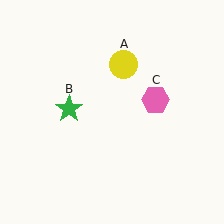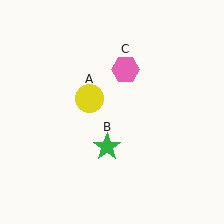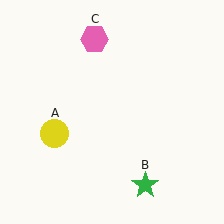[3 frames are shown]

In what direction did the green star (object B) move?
The green star (object B) moved down and to the right.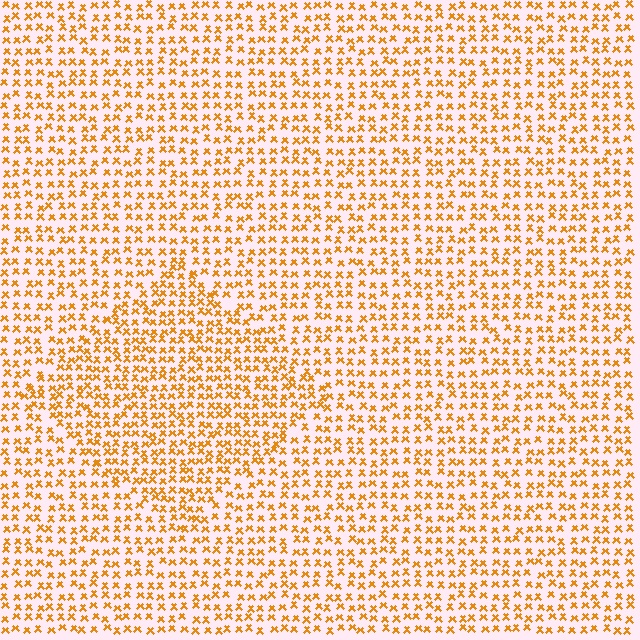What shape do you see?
I see a diamond.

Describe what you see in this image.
The image contains small orange elements arranged at two different densities. A diamond-shaped region is visible where the elements are more densely packed than the surrounding area.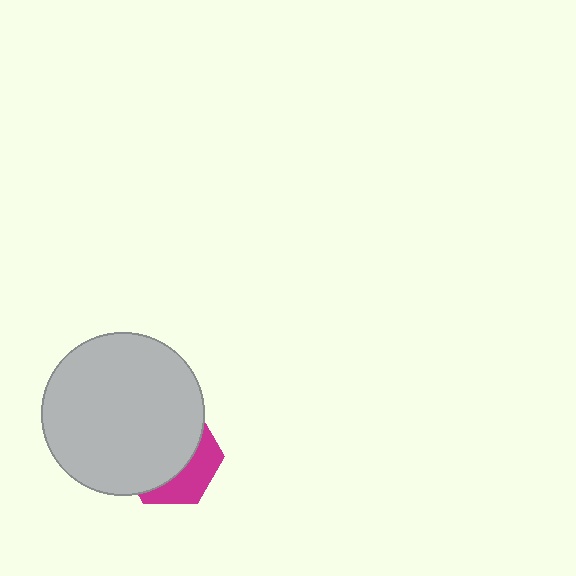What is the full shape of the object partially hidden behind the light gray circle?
The partially hidden object is a magenta hexagon.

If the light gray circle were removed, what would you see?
You would see the complete magenta hexagon.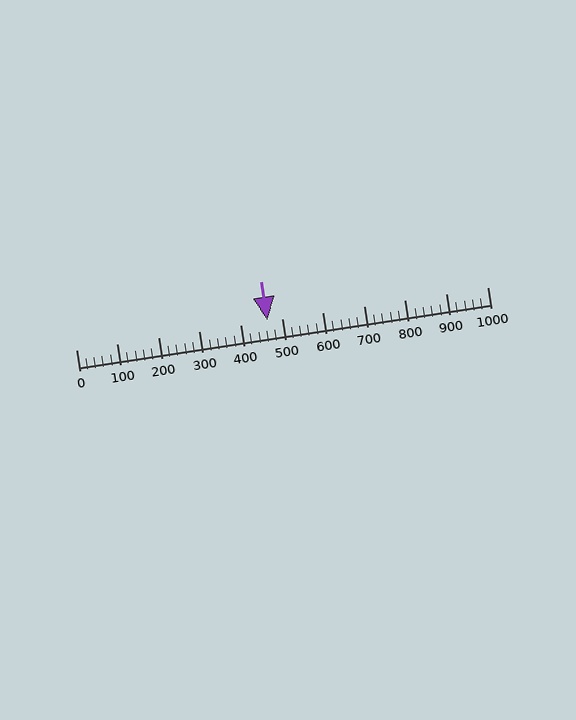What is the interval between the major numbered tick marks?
The major tick marks are spaced 100 units apart.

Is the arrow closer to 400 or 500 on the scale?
The arrow is closer to 500.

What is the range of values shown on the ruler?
The ruler shows values from 0 to 1000.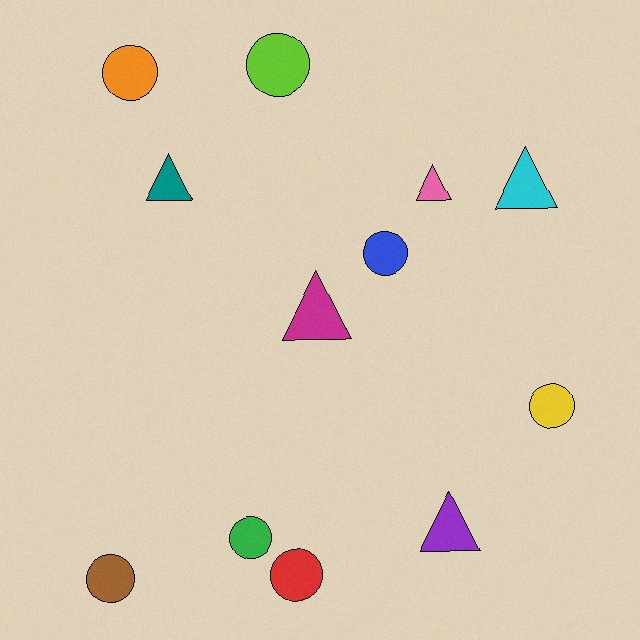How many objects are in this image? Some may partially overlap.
There are 12 objects.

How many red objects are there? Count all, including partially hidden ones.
There is 1 red object.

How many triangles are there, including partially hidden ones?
There are 5 triangles.